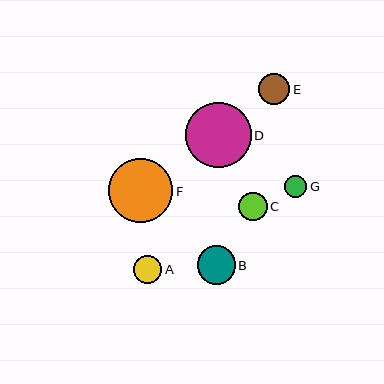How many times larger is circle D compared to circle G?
Circle D is approximately 3.0 times the size of circle G.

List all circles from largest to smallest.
From largest to smallest: D, F, B, E, C, A, G.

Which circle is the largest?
Circle D is the largest with a size of approximately 66 pixels.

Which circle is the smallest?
Circle G is the smallest with a size of approximately 22 pixels.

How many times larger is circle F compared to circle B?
Circle F is approximately 1.7 times the size of circle B.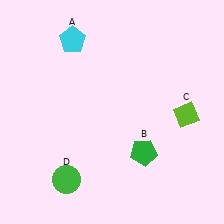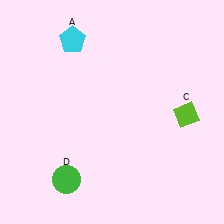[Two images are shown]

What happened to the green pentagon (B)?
The green pentagon (B) was removed in Image 2. It was in the bottom-right area of Image 1.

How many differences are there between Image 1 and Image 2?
There is 1 difference between the two images.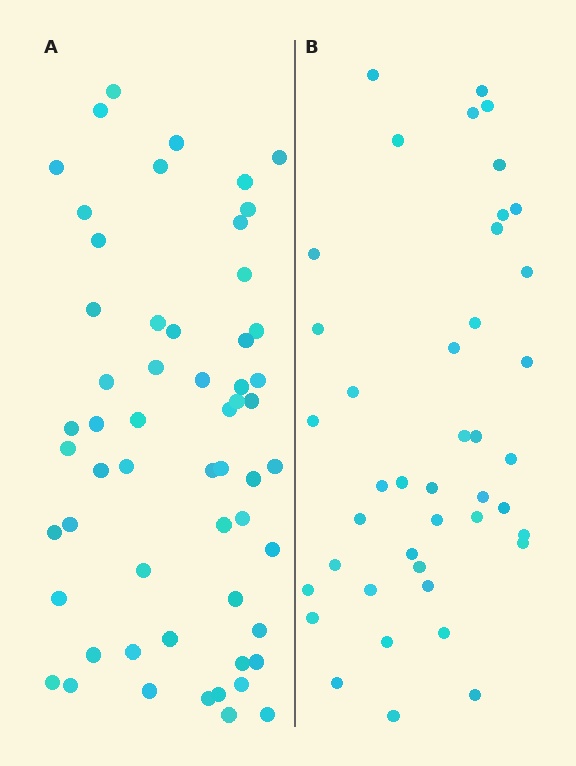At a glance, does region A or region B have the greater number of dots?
Region A (the left region) has more dots.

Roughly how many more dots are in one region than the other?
Region A has approximately 15 more dots than region B.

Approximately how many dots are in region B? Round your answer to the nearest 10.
About 40 dots. (The exact count is 42, which rounds to 40.)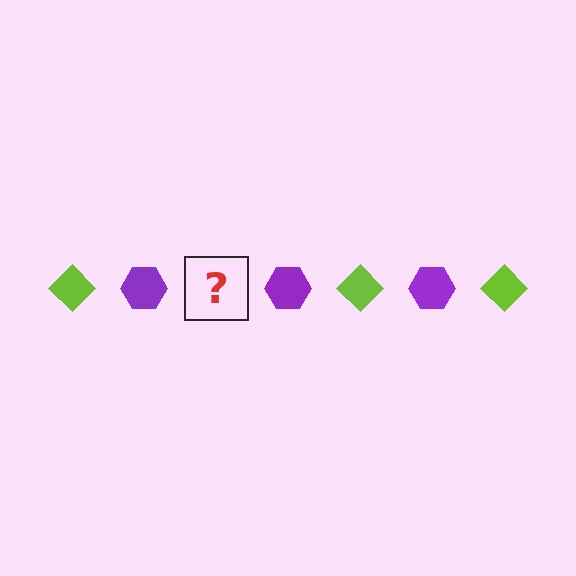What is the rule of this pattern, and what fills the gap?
The rule is that the pattern alternates between lime diamond and purple hexagon. The gap should be filled with a lime diamond.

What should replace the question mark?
The question mark should be replaced with a lime diamond.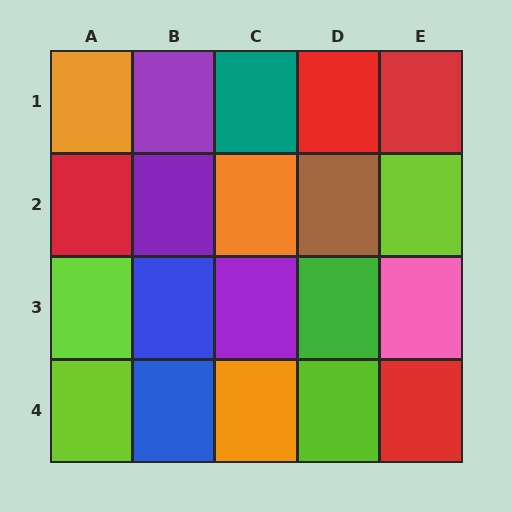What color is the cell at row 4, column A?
Lime.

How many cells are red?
4 cells are red.